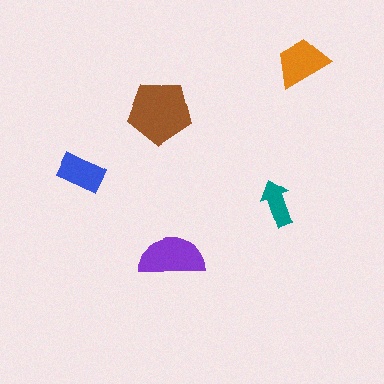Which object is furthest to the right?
The orange trapezoid is rightmost.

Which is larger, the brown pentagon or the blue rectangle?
The brown pentagon.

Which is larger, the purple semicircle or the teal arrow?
The purple semicircle.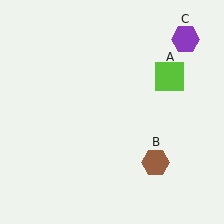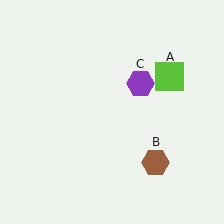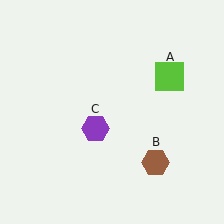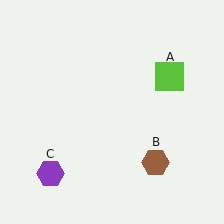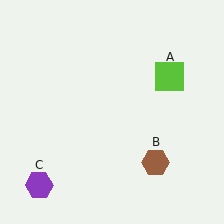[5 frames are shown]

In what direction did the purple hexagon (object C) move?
The purple hexagon (object C) moved down and to the left.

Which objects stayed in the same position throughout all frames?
Lime square (object A) and brown hexagon (object B) remained stationary.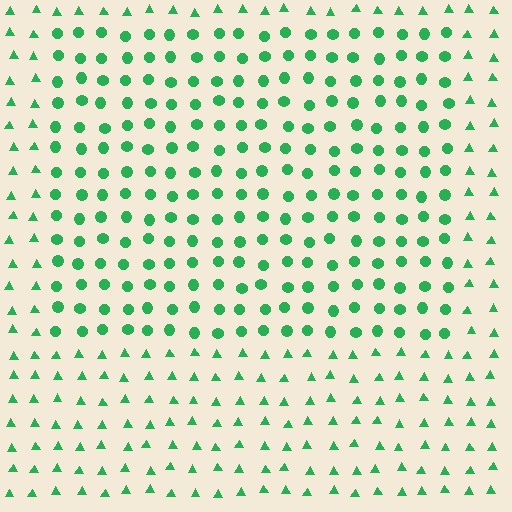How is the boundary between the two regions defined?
The boundary is defined by a change in element shape: circles inside vs. triangles outside. All elements share the same color and spacing.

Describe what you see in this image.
The image is filled with small green elements arranged in a uniform grid. A rectangle-shaped region contains circles, while the surrounding area contains triangles. The boundary is defined purely by the change in element shape.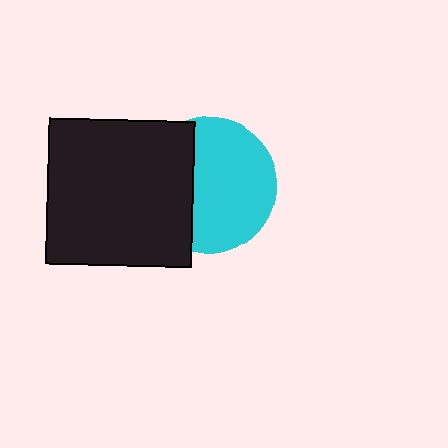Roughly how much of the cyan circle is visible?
About half of it is visible (roughly 63%).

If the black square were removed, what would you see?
You would see the complete cyan circle.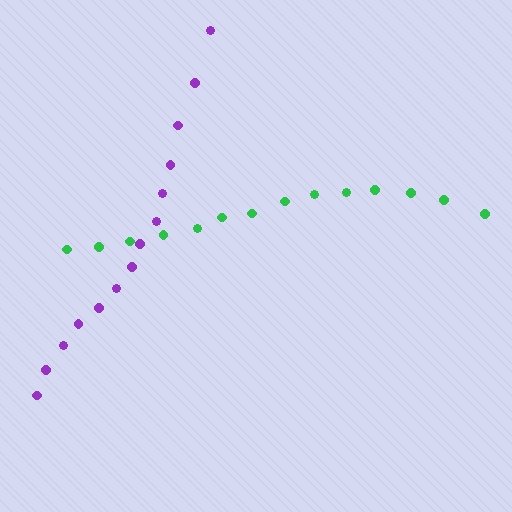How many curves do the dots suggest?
There are 2 distinct paths.